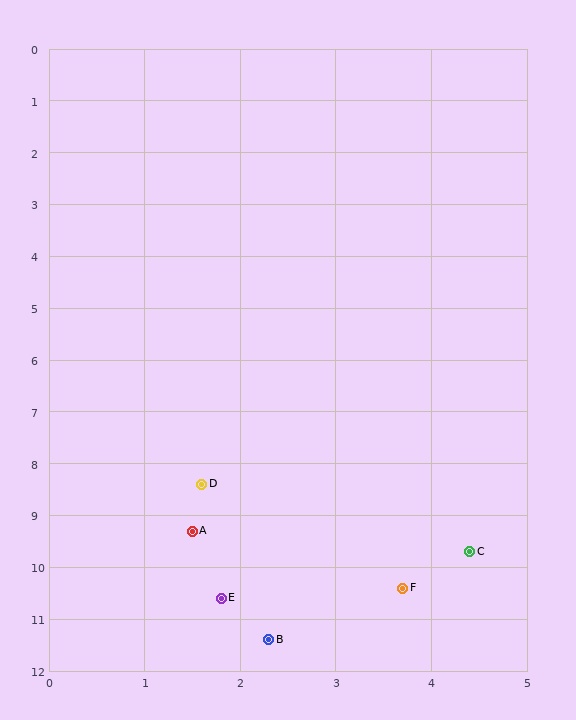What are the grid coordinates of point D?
Point D is at approximately (1.6, 8.4).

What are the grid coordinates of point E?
Point E is at approximately (1.8, 10.6).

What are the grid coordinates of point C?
Point C is at approximately (4.4, 9.7).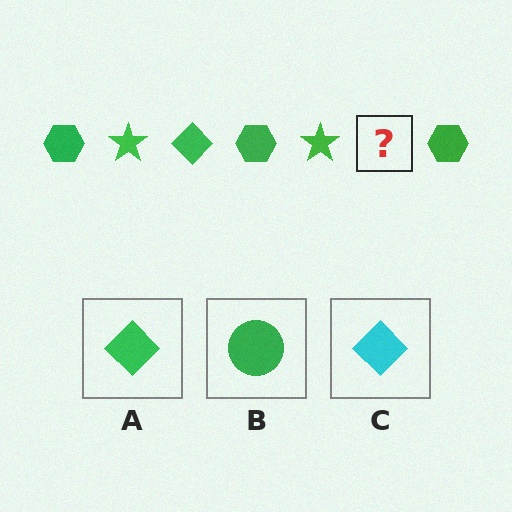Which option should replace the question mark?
Option A.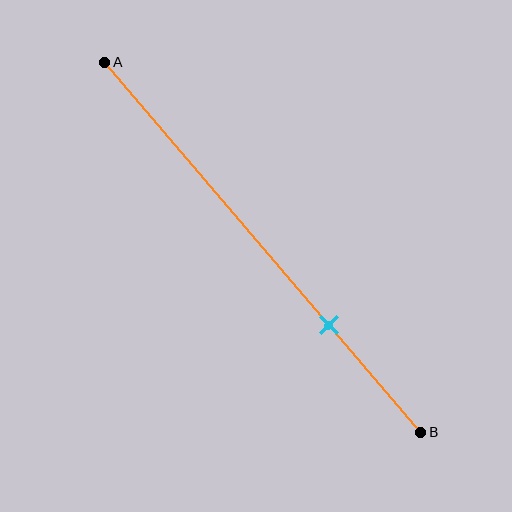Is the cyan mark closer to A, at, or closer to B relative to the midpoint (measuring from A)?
The cyan mark is closer to point B than the midpoint of segment AB.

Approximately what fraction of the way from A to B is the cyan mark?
The cyan mark is approximately 70% of the way from A to B.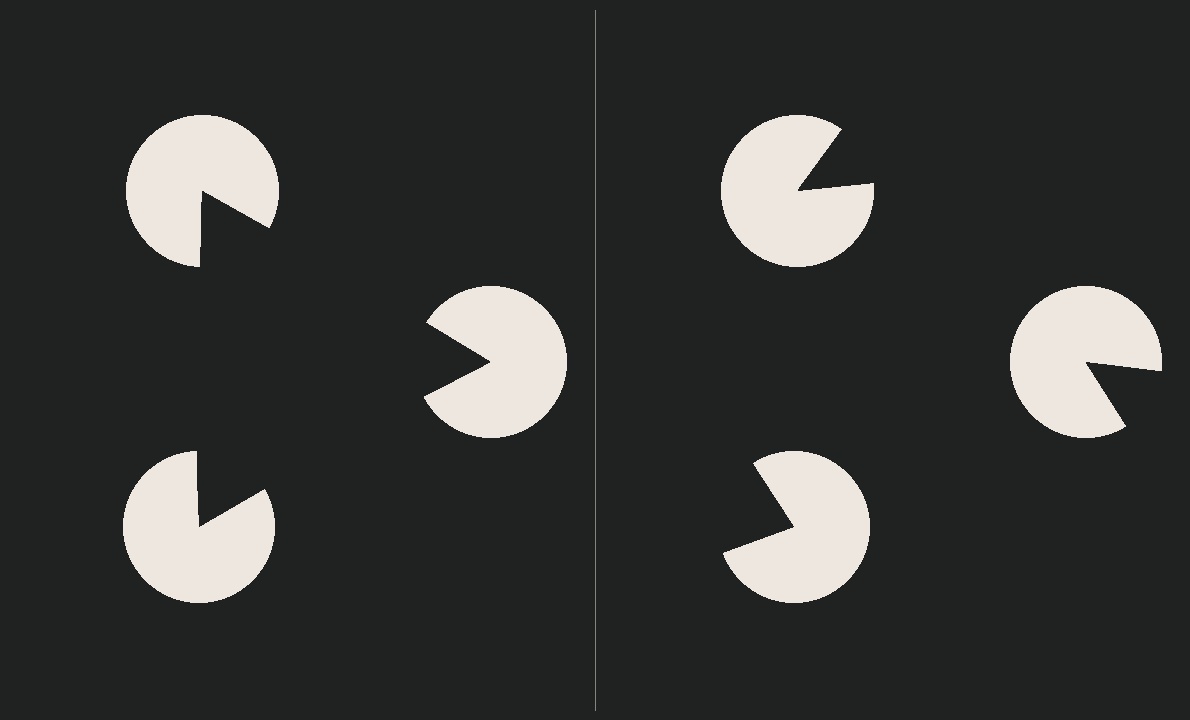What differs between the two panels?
The pac-man discs are positioned identically on both sides; only the wedge orientations differ. On the left they align to a triangle; on the right they are misaligned.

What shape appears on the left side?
An illusory triangle.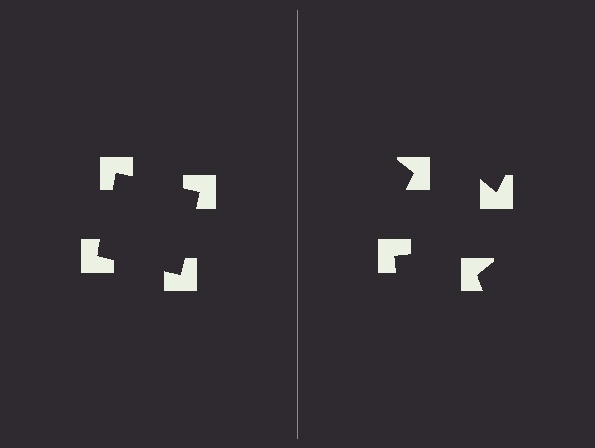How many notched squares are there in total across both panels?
8 — 4 on each side.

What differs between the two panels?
The notched squares are positioned identically on both sides; only the wedge orientations differ. On the left they align to a square; on the right they are misaligned.